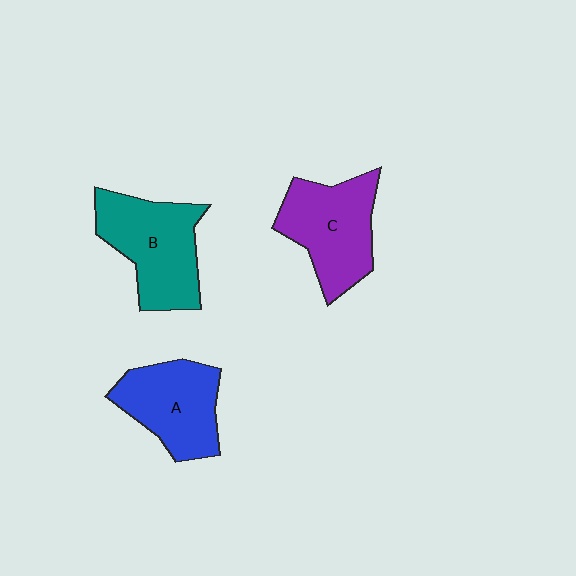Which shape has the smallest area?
Shape A (blue).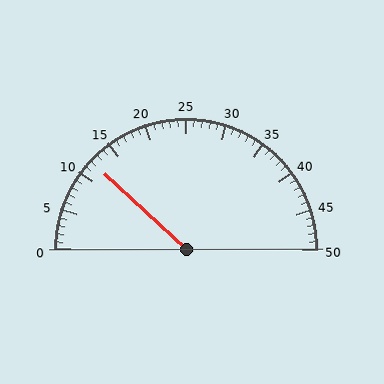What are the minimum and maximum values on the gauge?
The gauge ranges from 0 to 50.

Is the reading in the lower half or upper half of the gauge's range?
The reading is in the lower half of the range (0 to 50).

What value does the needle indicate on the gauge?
The needle indicates approximately 12.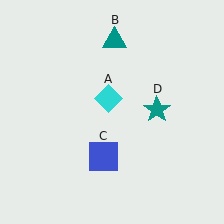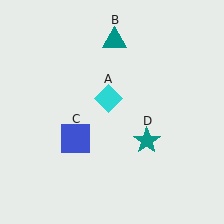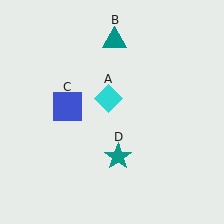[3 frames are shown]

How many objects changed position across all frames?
2 objects changed position: blue square (object C), teal star (object D).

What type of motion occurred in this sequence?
The blue square (object C), teal star (object D) rotated clockwise around the center of the scene.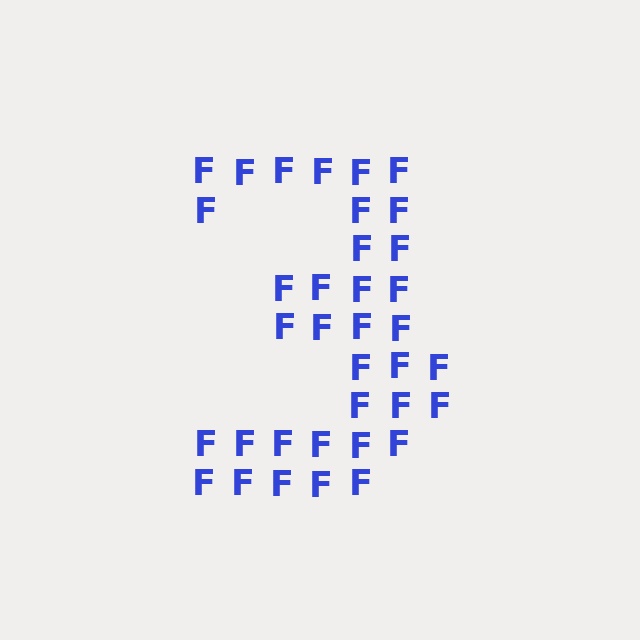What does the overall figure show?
The overall figure shows the digit 3.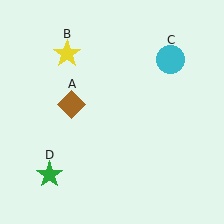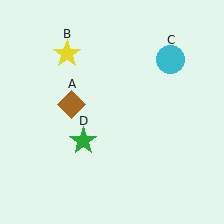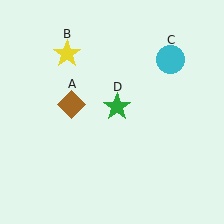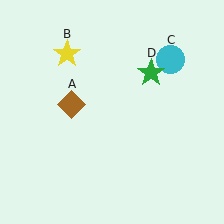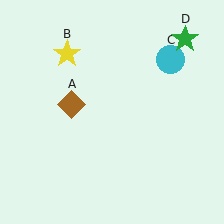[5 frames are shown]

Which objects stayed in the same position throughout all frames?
Brown diamond (object A) and yellow star (object B) and cyan circle (object C) remained stationary.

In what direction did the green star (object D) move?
The green star (object D) moved up and to the right.